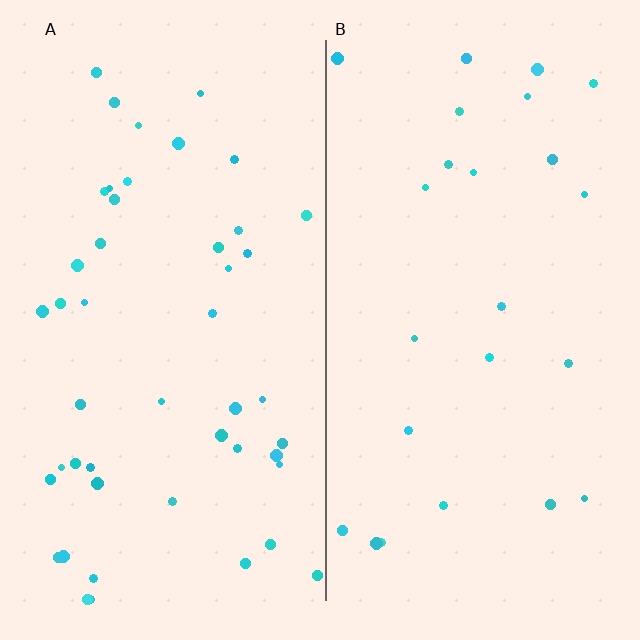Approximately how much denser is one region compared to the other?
Approximately 1.9× — region A over region B.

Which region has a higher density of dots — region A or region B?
A (the left).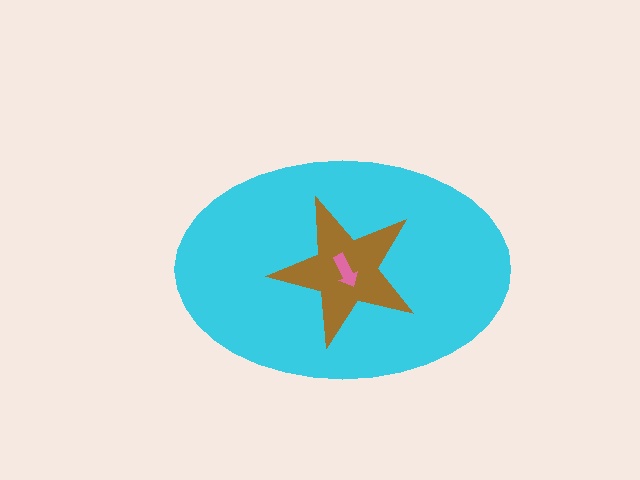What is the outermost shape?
The cyan ellipse.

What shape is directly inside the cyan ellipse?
The brown star.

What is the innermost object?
The pink arrow.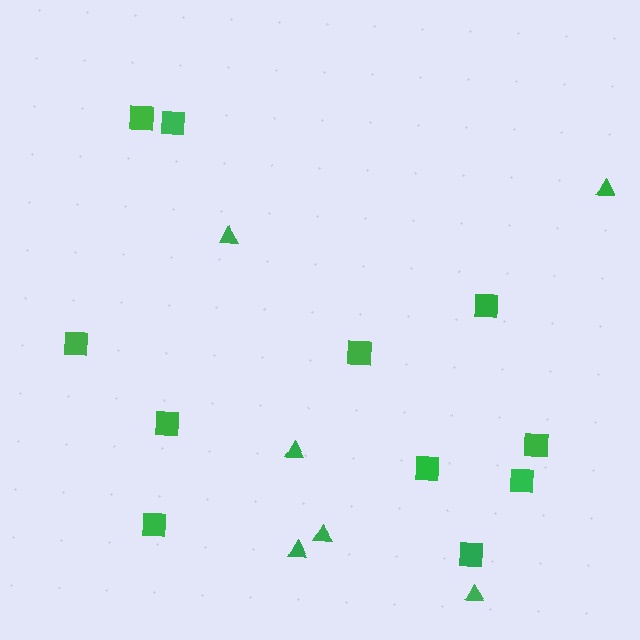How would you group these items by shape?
There are 2 groups: one group of triangles (6) and one group of squares (11).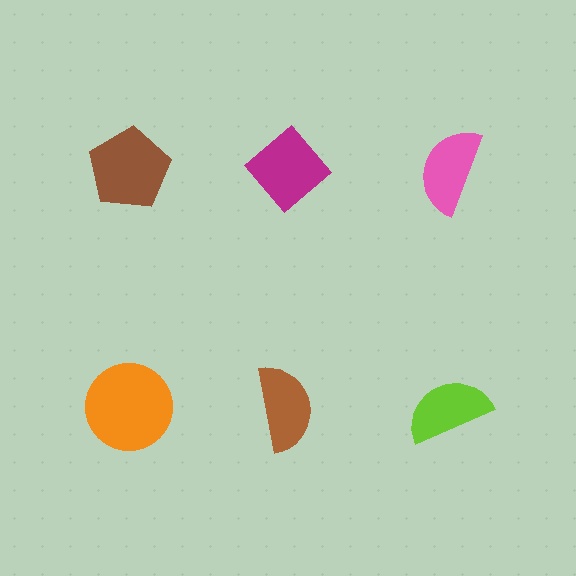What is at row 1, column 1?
A brown pentagon.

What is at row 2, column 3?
A lime semicircle.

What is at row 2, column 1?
An orange circle.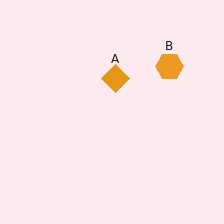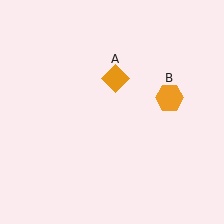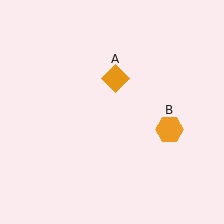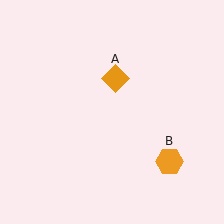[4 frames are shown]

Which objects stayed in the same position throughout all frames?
Orange diamond (object A) remained stationary.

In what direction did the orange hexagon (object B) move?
The orange hexagon (object B) moved down.